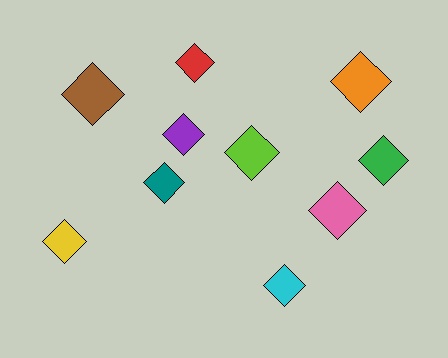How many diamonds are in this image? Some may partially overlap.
There are 10 diamonds.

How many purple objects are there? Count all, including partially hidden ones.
There is 1 purple object.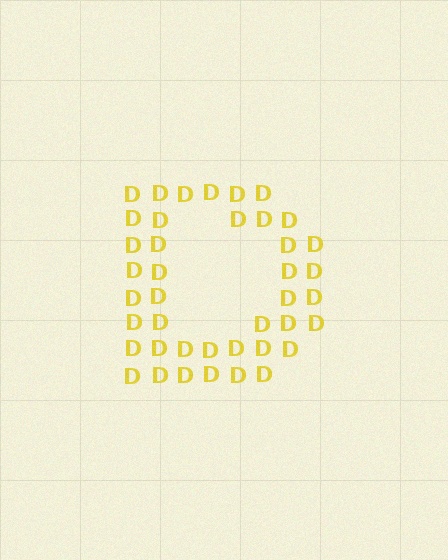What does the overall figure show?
The overall figure shows the letter D.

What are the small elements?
The small elements are letter D's.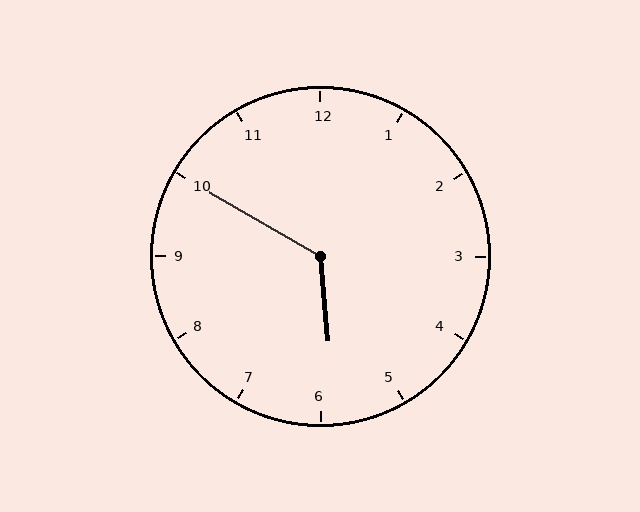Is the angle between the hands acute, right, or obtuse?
It is obtuse.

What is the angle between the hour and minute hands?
Approximately 125 degrees.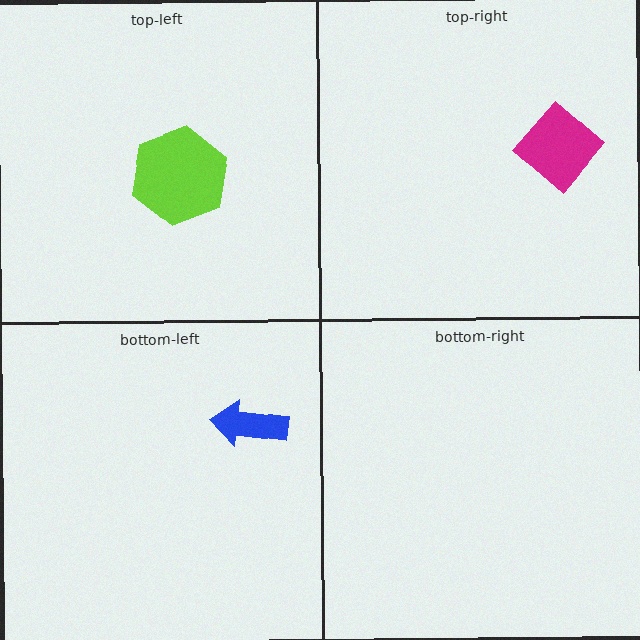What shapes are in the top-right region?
The magenta diamond.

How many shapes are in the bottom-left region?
1.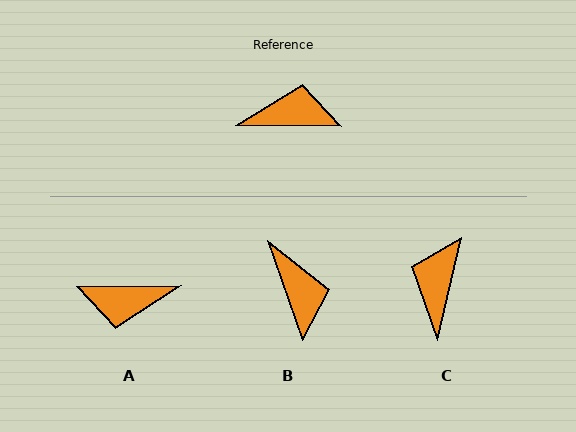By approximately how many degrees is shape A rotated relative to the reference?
Approximately 179 degrees clockwise.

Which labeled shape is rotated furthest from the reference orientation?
A, about 179 degrees away.